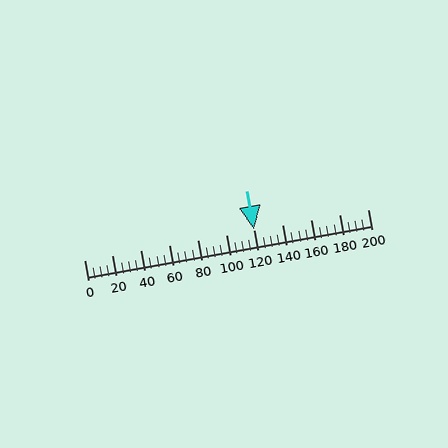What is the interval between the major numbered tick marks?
The major tick marks are spaced 20 units apart.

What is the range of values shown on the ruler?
The ruler shows values from 0 to 200.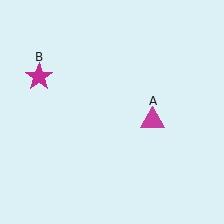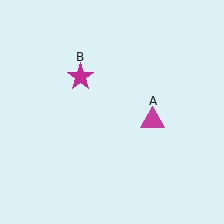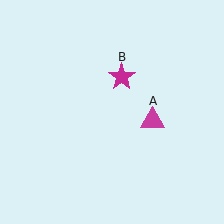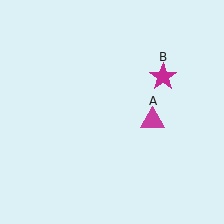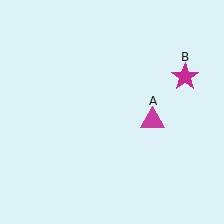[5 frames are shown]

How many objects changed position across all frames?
1 object changed position: magenta star (object B).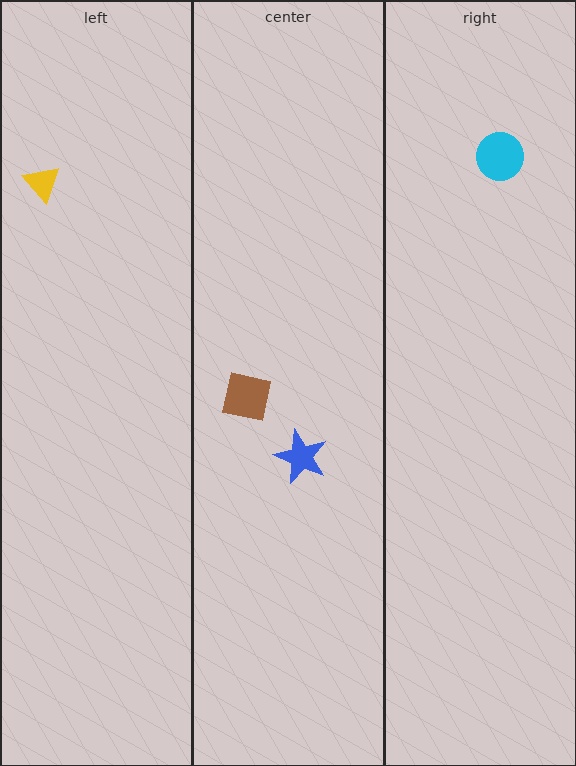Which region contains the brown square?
The center region.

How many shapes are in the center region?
2.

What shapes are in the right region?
The cyan circle.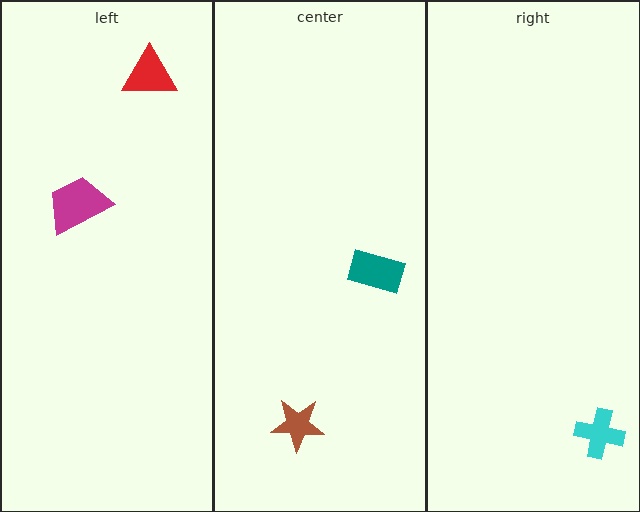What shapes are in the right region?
The cyan cross.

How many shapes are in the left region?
2.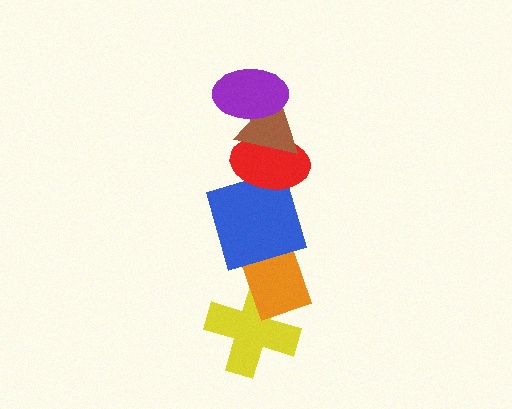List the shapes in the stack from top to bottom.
From top to bottom: the purple ellipse, the brown triangle, the red ellipse, the blue square, the orange rectangle, the yellow cross.